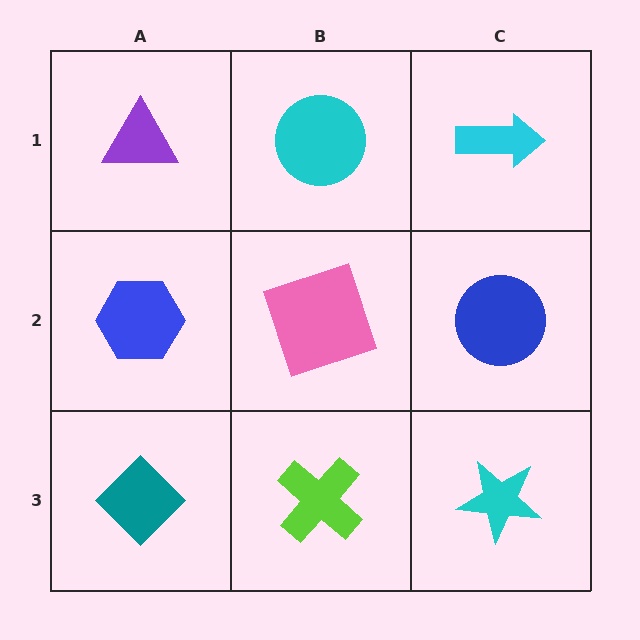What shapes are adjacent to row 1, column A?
A blue hexagon (row 2, column A), a cyan circle (row 1, column B).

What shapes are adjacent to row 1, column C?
A blue circle (row 2, column C), a cyan circle (row 1, column B).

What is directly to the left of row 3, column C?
A lime cross.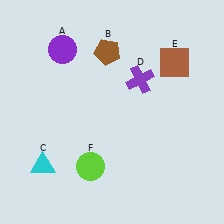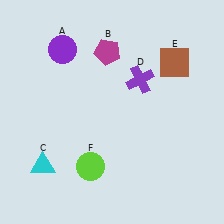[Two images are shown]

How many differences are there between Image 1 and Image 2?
There is 1 difference between the two images.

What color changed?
The pentagon (B) changed from brown in Image 1 to magenta in Image 2.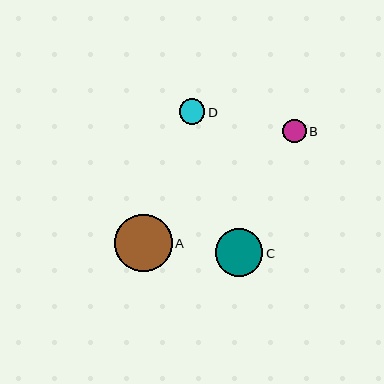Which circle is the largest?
Circle A is the largest with a size of approximately 57 pixels.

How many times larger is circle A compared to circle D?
Circle A is approximately 2.2 times the size of circle D.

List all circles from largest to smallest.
From largest to smallest: A, C, D, B.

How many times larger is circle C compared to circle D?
Circle C is approximately 1.9 times the size of circle D.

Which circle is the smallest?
Circle B is the smallest with a size of approximately 23 pixels.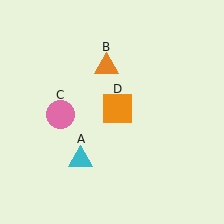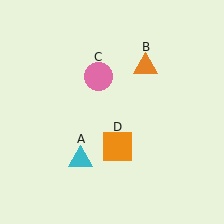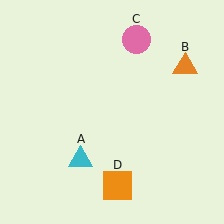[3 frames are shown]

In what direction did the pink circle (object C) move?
The pink circle (object C) moved up and to the right.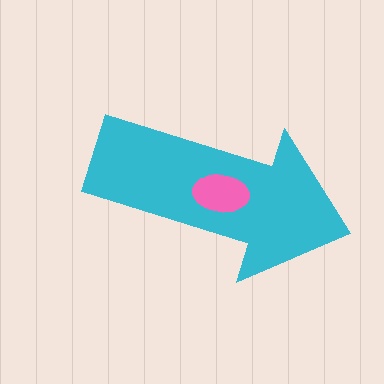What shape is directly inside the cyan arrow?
The pink ellipse.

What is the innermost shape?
The pink ellipse.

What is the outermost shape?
The cyan arrow.